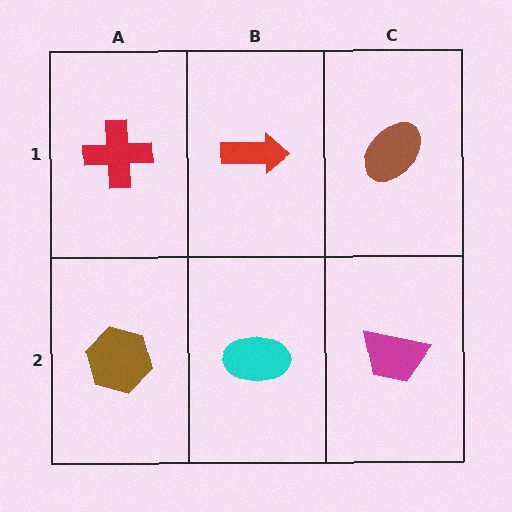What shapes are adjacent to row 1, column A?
A brown hexagon (row 2, column A), a red arrow (row 1, column B).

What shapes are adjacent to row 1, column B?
A cyan ellipse (row 2, column B), a red cross (row 1, column A), a brown ellipse (row 1, column C).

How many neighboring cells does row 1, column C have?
2.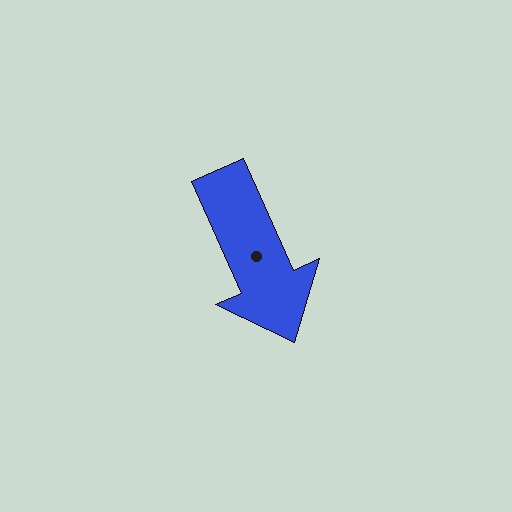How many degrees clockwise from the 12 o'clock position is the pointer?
Approximately 156 degrees.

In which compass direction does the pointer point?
Southeast.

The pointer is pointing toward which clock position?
Roughly 5 o'clock.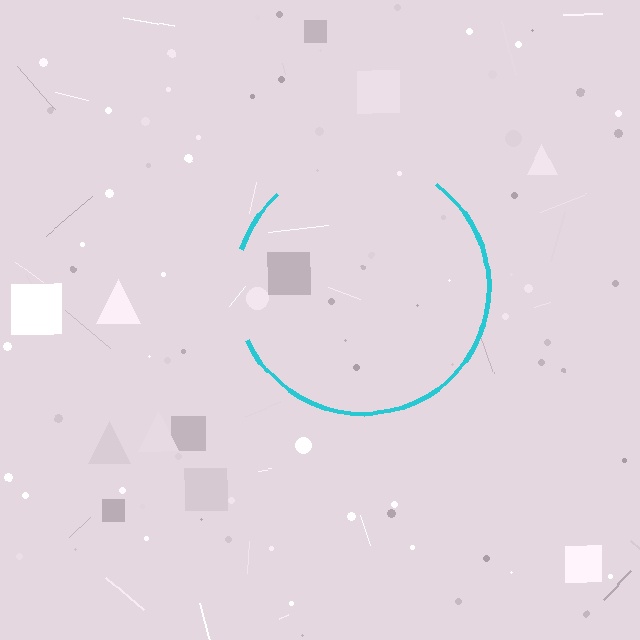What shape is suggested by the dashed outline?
The dashed outline suggests a circle.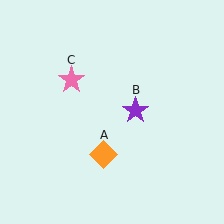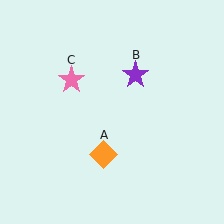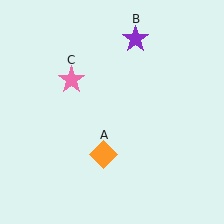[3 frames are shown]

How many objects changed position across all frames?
1 object changed position: purple star (object B).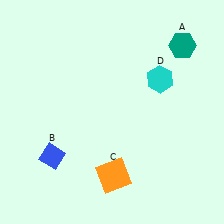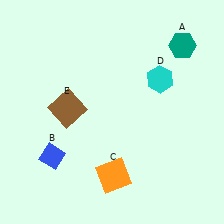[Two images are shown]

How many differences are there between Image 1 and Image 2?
There is 1 difference between the two images.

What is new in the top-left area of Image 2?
A brown square (E) was added in the top-left area of Image 2.